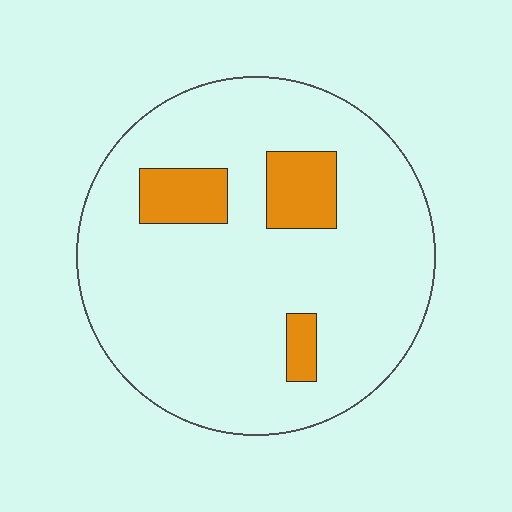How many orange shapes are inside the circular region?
3.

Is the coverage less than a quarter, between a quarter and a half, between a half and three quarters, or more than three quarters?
Less than a quarter.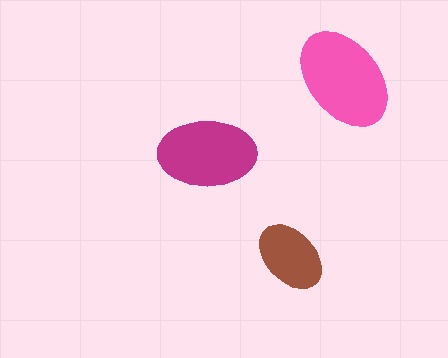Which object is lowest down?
The brown ellipse is bottommost.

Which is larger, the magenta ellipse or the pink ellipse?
The pink one.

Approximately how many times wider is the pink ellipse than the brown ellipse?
About 1.5 times wider.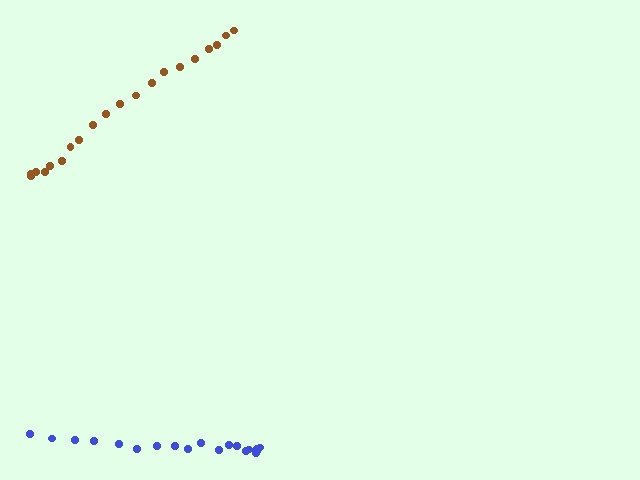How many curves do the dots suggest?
There are 2 distinct paths.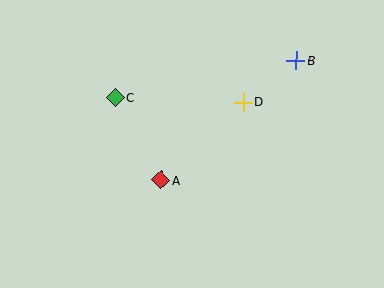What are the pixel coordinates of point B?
Point B is at (296, 60).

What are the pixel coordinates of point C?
Point C is at (115, 97).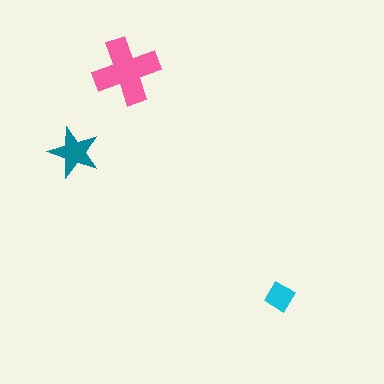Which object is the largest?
The pink cross.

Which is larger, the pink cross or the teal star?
The pink cross.